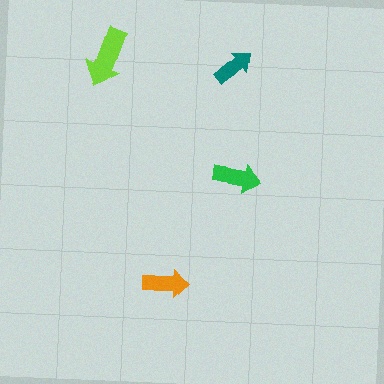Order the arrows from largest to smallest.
the lime one, the green one, the orange one, the teal one.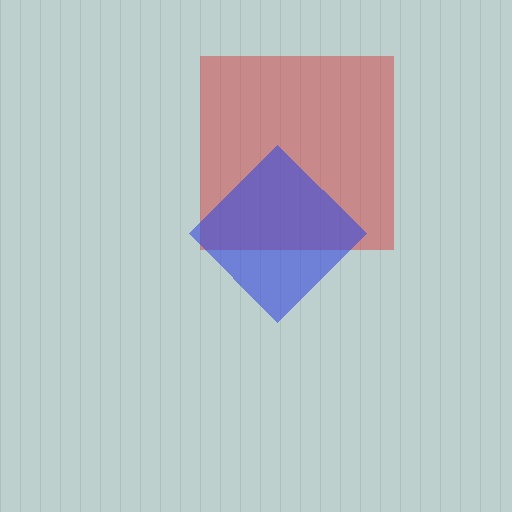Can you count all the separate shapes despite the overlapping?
Yes, there are 2 separate shapes.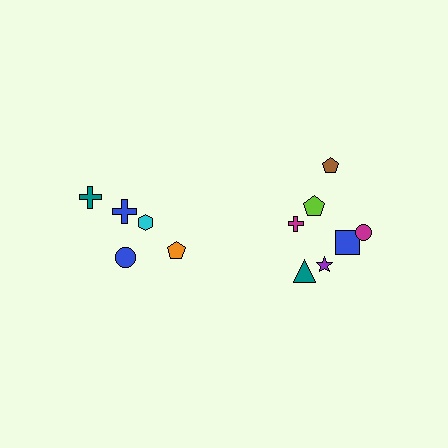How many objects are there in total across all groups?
There are 12 objects.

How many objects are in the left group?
There are 5 objects.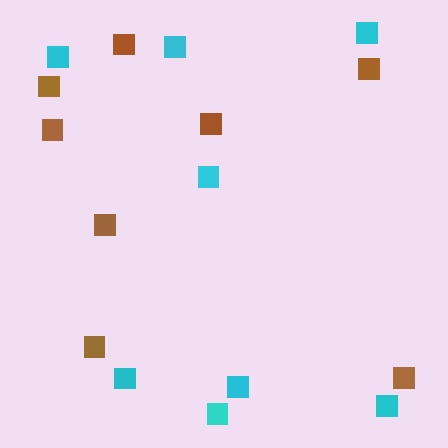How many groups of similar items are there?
There are 2 groups: one group of brown squares (8) and one group of cyan squares (8).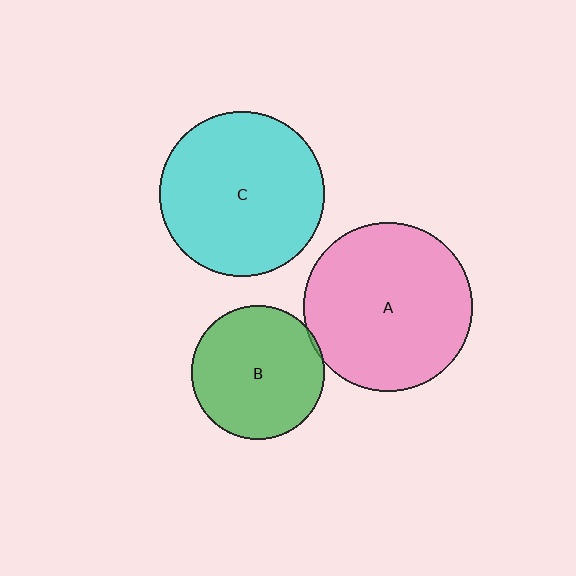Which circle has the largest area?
Circle A (pink).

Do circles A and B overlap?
Yes.